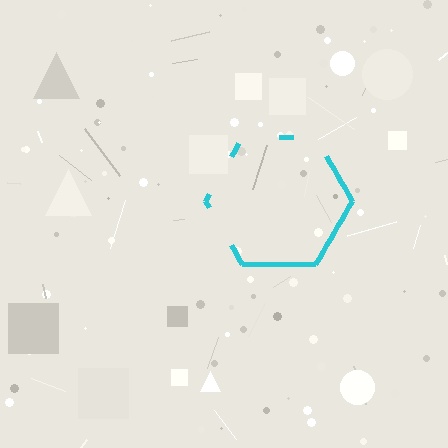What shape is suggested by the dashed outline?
The dashed outline suggests a hexagon.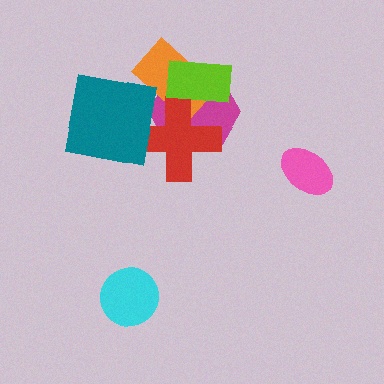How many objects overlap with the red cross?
4 objects overlap with the red cross.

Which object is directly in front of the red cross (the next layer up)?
The teal square is directly in front of the red cross.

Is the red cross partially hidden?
Yes, it is partially covered by another shape.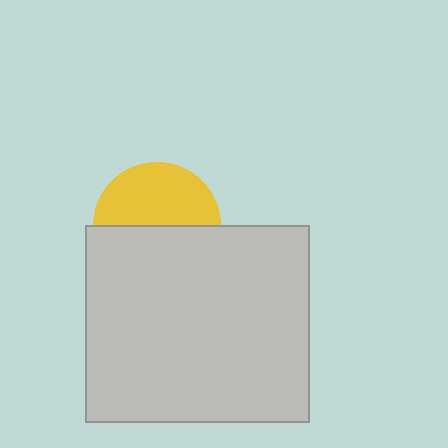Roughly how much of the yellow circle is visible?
About half of it is visible (roughly 50%).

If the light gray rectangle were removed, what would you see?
You would see the complete yellow circle.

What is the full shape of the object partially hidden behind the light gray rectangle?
The partially hidden object is a yellow circle.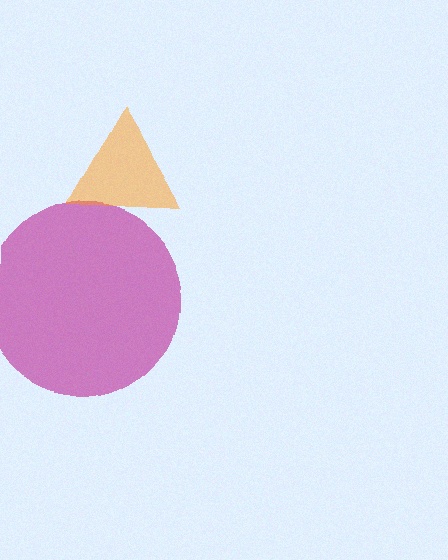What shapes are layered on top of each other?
The layered shapes are: a magenta circle, an orange triangle.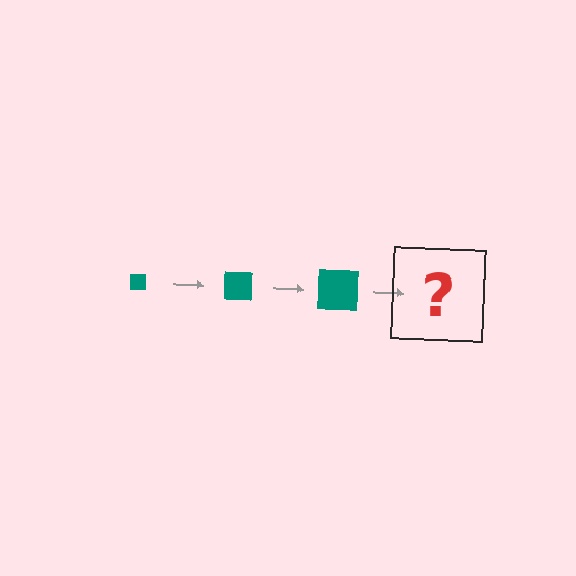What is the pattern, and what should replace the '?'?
The pattern is that the square gets progressively larger each step. The '?' should be a teal square, larger than the previous one.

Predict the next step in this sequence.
The next step is a teal square, larger than the previous one.